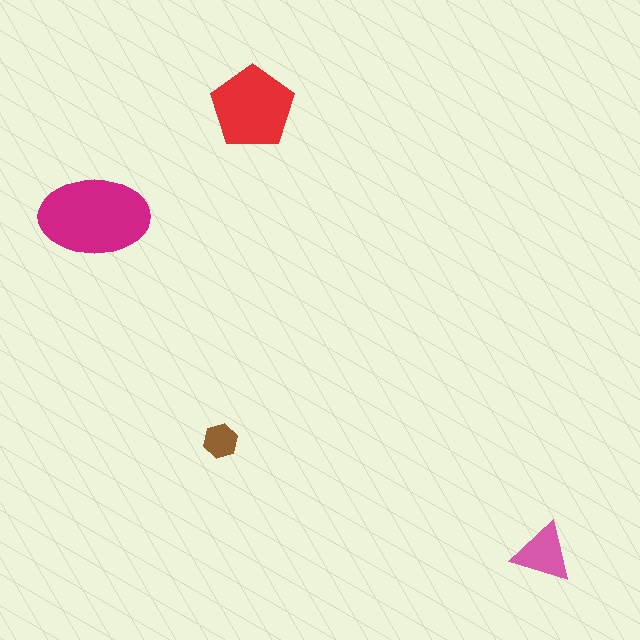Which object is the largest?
The magenta ellipse.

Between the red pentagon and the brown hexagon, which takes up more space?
The red pentagon.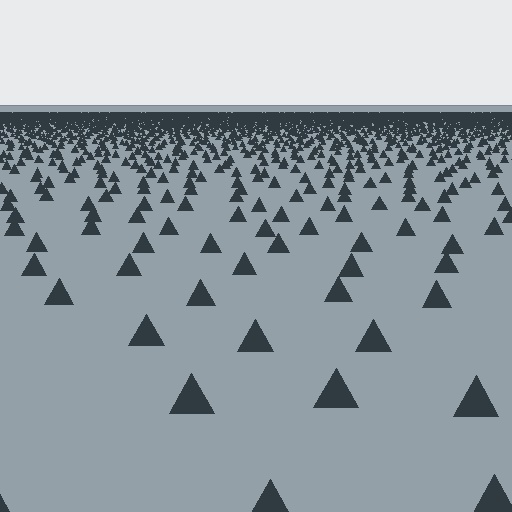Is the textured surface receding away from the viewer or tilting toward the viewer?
The surface is receding away from the viewer. Texture elements get smaller and denser toward the top.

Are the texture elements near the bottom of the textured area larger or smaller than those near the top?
Larger. Near the bottom, elements are closer to the viewer and appear at a bigger on-screen size.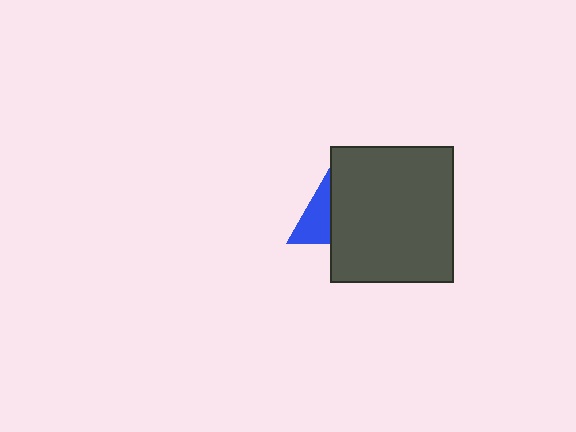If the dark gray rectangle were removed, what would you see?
You would see the complete blue triangle.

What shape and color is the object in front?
The object in front is a dark gray rectangle.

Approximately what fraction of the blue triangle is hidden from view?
Roughly 65% of the blue triangle is hidden behind the dark gray rectangle.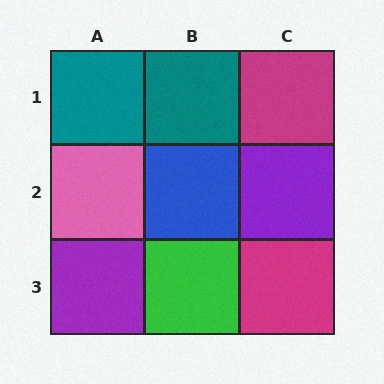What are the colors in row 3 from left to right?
Purple, green, magenta.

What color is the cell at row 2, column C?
Purple.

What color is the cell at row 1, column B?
Teal.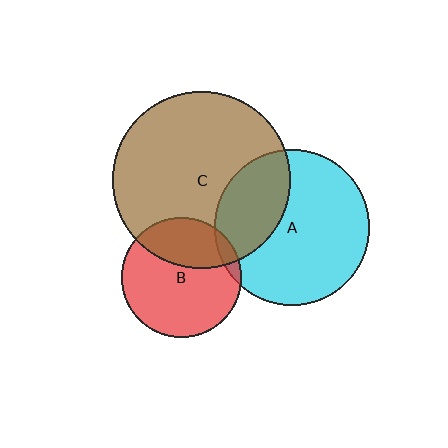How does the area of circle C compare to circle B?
Approximately 2.2 times.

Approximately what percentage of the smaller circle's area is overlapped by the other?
Approximately 5%.